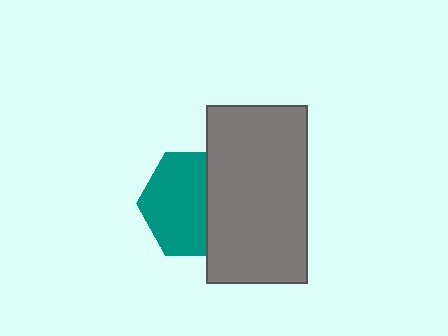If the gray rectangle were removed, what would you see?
You would see the complete teal hexagon.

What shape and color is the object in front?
The object in front is a gray rectangle.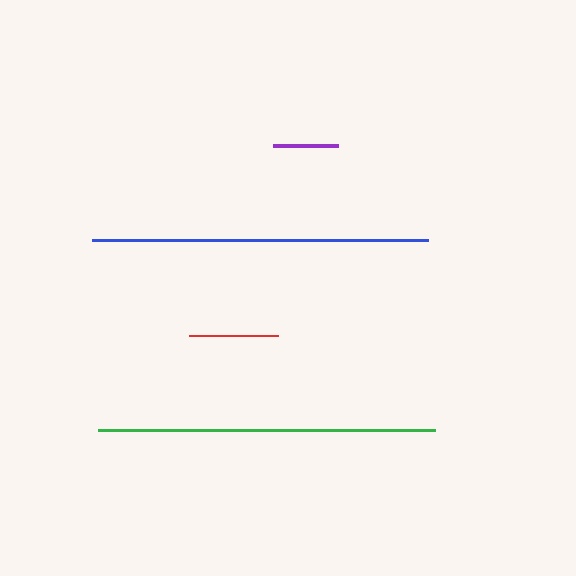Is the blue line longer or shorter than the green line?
The green line is longer than the blue line.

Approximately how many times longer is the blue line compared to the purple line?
The blue line is approximately 5.2 times the length of the purple line.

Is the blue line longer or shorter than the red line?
The blue line is longer than the red line.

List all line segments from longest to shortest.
From longest to shortest: green, blue, red, purple.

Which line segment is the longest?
The green line is the longest at approximately 337 pixels.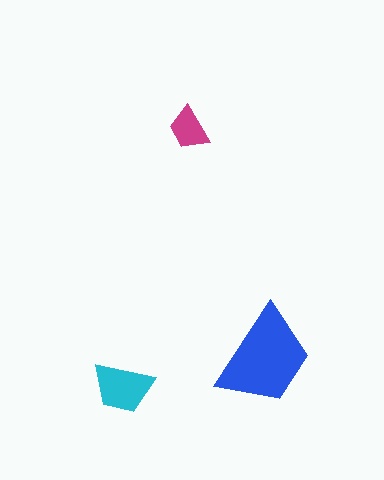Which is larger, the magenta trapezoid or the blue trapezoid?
The blue one.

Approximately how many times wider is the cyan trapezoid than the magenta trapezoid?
About 1.5 times wider.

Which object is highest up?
The magenta trapezoid is topmost.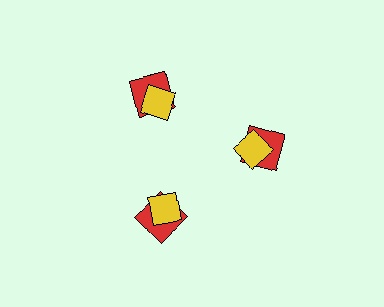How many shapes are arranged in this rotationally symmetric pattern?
There are 6 shapes, arranged in 3 groups of 2.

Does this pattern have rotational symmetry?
Yes, this pattern has 3-fold rotational symmetry. It looks the same after rotating 120 degrees around the center.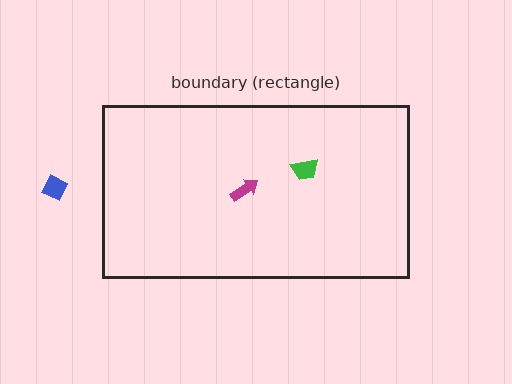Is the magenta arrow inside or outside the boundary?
Inside.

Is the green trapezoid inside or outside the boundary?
Inside.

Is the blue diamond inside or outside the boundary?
Outside.